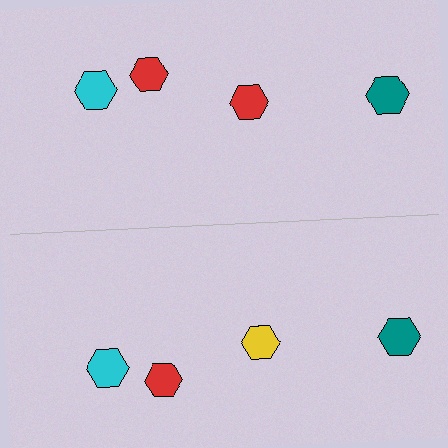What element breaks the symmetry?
The yellow hexagon on the bottom side breaks the symmetry — its mirror counterpart is red.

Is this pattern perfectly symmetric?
No, the pattern is not perfectly symmetric. The yellow hexagon on the bottom side breaks the symmetry — its mirror counterpart is red.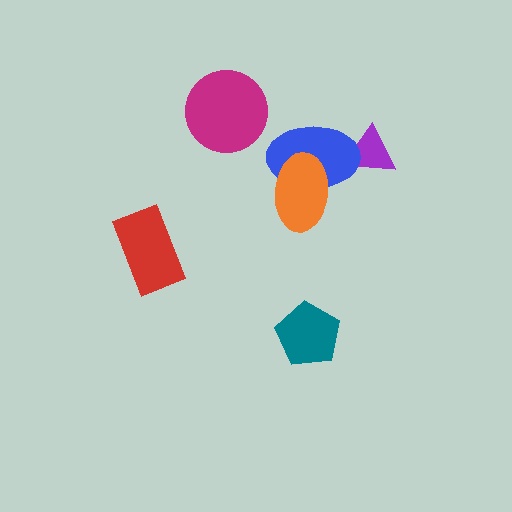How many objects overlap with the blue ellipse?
2 objects overlap with the blue ellipse.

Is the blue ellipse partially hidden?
Yes, it is partially covered by another shape.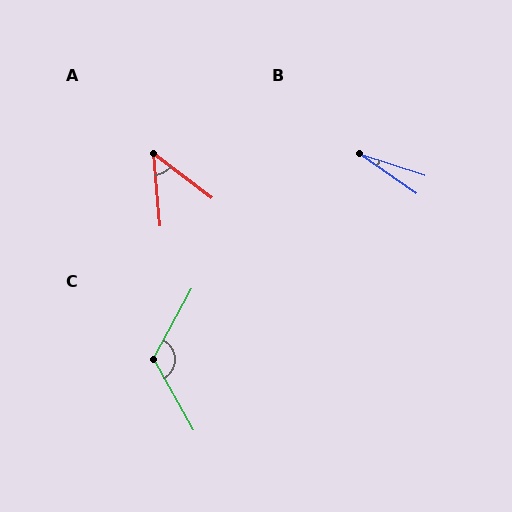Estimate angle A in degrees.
Approximately 48 degrees.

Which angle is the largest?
C, at approximately 122 degrees.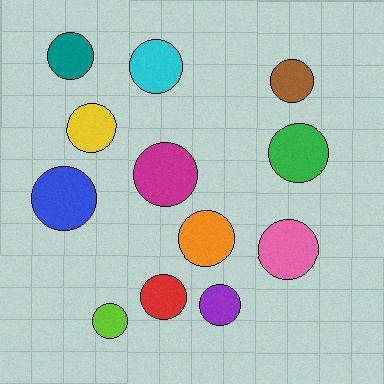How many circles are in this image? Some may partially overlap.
There are 12 circles.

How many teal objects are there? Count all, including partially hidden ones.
There is 1 teal object.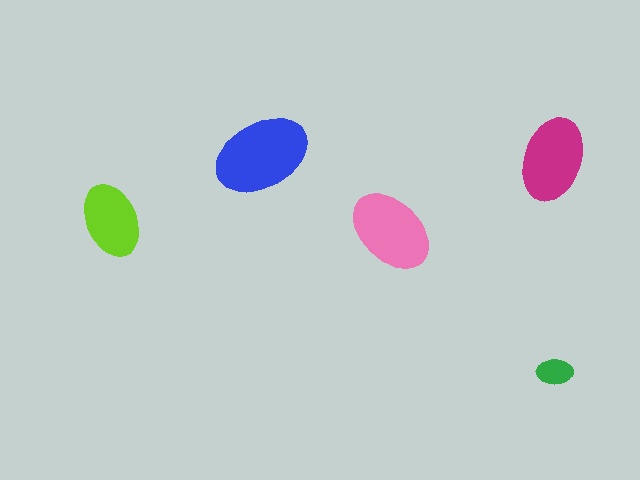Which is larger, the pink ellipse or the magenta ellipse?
The pink one.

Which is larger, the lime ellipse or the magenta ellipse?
The magenta one.